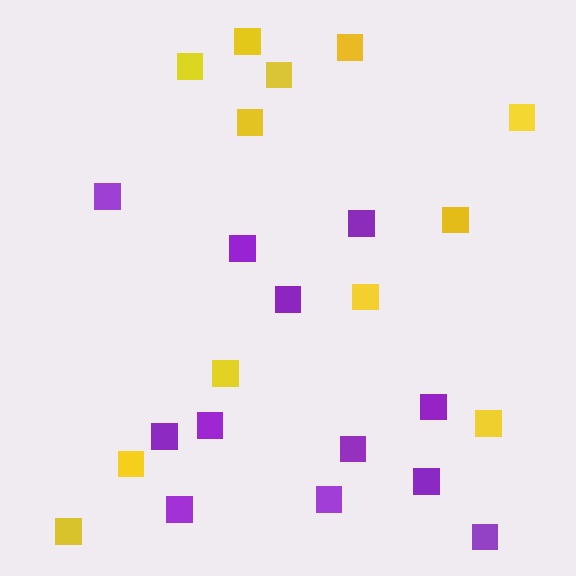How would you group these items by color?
There are 2 groups: one group of purple squares (12) and one group of yellow squares (12).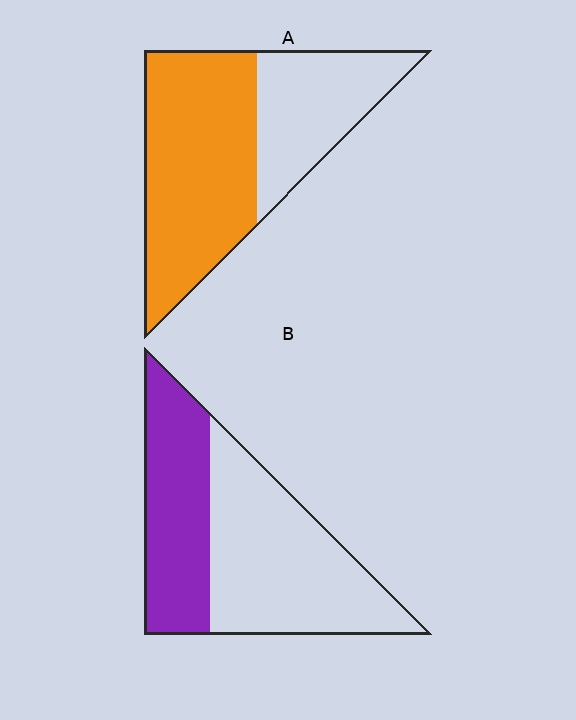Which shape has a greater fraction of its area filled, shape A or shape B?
Shape A.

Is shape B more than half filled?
No.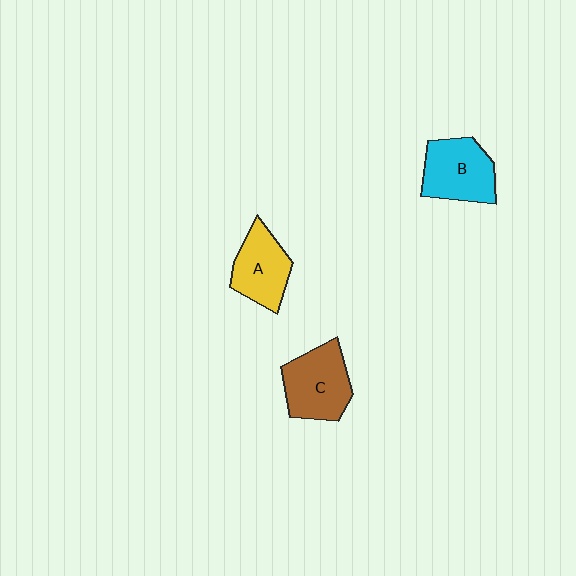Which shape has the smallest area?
Shape A (yellow).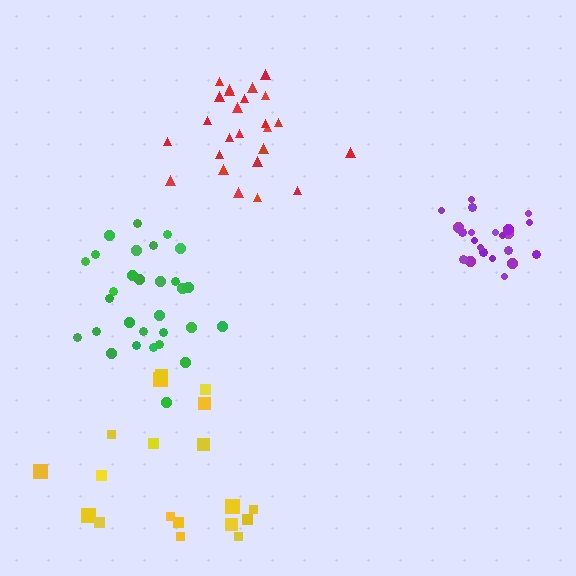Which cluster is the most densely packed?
Purple.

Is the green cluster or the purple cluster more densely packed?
Purple.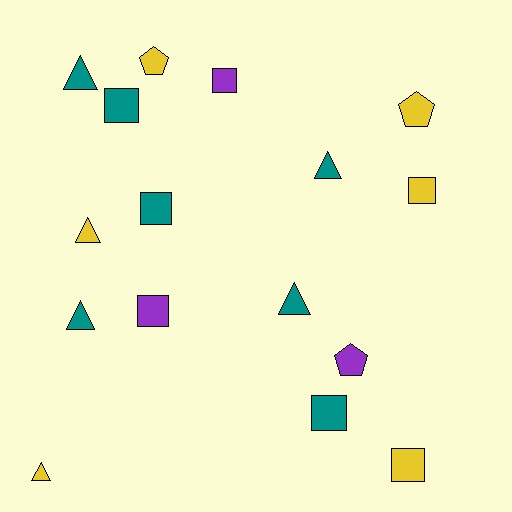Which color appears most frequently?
Teal, with 7 objects.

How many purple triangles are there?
There are no purple triangles.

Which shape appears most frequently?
Square, with 7 objects.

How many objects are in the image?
There are 16 objects.